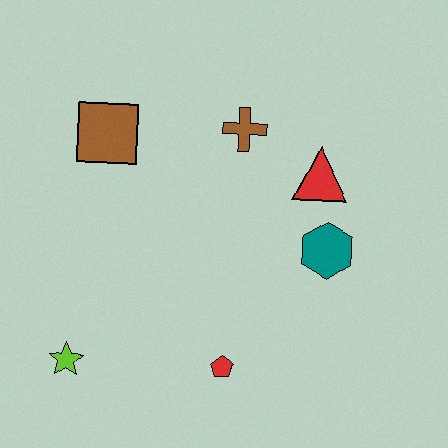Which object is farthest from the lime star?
The red triangle is farthest from the lime star.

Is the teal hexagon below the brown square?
Yes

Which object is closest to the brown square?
The brown cross is closest to the brown square.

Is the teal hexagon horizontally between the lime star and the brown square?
No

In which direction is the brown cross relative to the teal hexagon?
The brown cross is above the teal hexagon.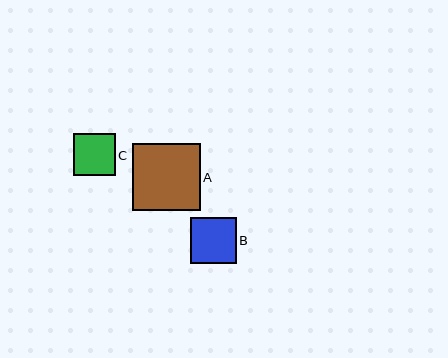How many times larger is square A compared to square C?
Square A is approximately 1.6 times the size of square C.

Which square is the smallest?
Square C is the smallest with a size of approximately 42 pixels.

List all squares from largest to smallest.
From largest to smallest: A, B, C.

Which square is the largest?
Square A is the largest with a size of approximately 67 pixels.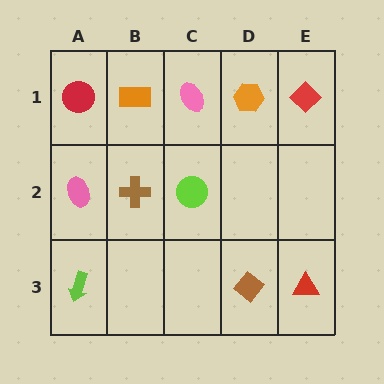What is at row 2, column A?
A pink ellipse.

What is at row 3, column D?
A brown diamond.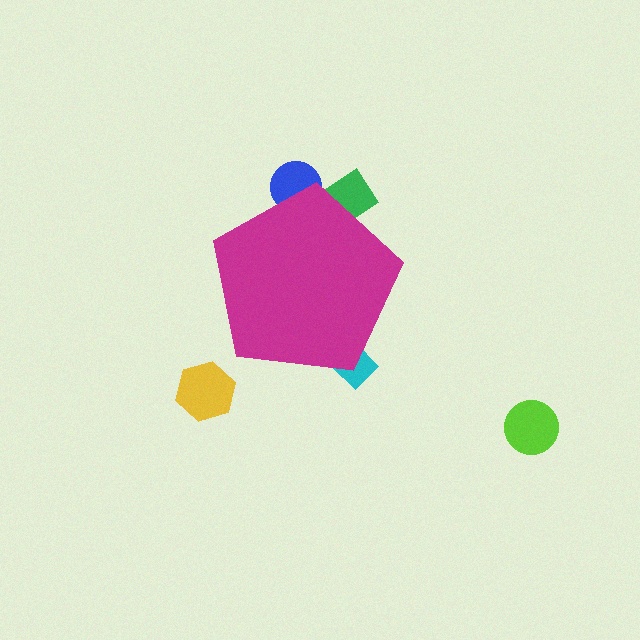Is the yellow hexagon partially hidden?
No, the yellow hexagon is fully visible.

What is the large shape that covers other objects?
A magenta pentagon.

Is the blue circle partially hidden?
Yes, the blue circle is partially hidden behind the magenta pentagon.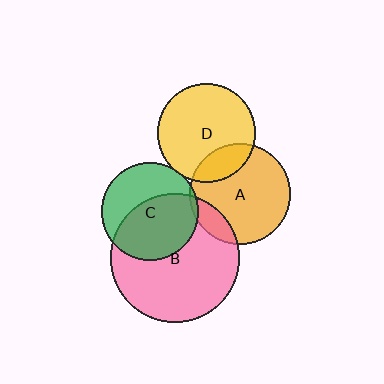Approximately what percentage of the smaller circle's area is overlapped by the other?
Approximately 5%.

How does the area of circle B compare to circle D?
Approximately 1.7 times.